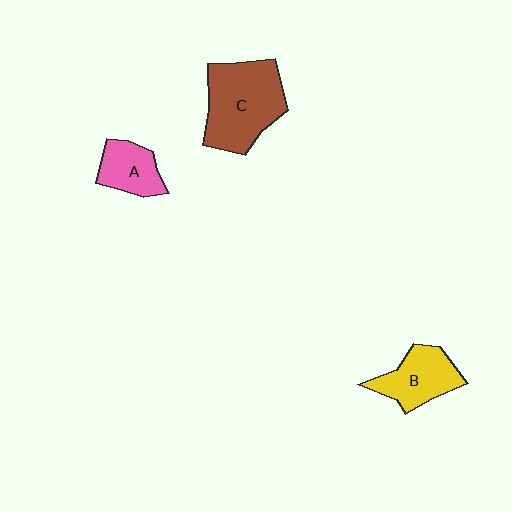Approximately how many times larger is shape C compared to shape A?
Approximately 2.1 times.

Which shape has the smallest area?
Shape A (pink).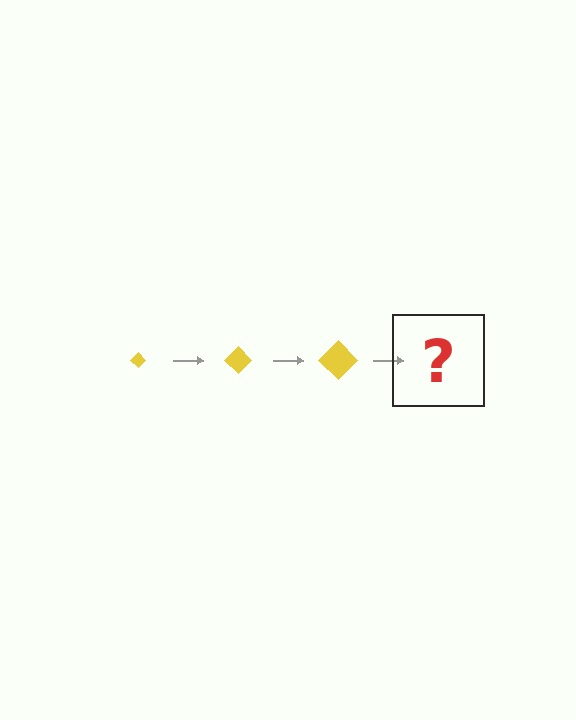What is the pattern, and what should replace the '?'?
The pattern is that the diamond gets progressively larger each step. The '?' should be a yellow diamond, larger than the previous one.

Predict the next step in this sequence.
The next step is a yellow diamond, larger than the previous one.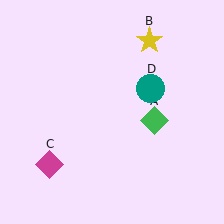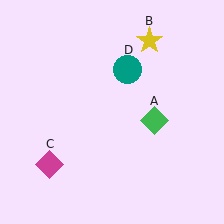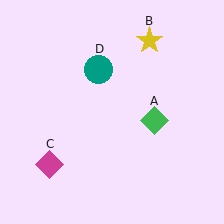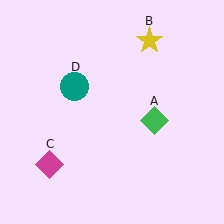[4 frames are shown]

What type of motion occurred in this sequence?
The teal circle (object D) rotated counterclockwise around the center of the scene.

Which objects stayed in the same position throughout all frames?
Green diamond (object A) and yellow star (object B) and magenta diamond (object C) remained stationary.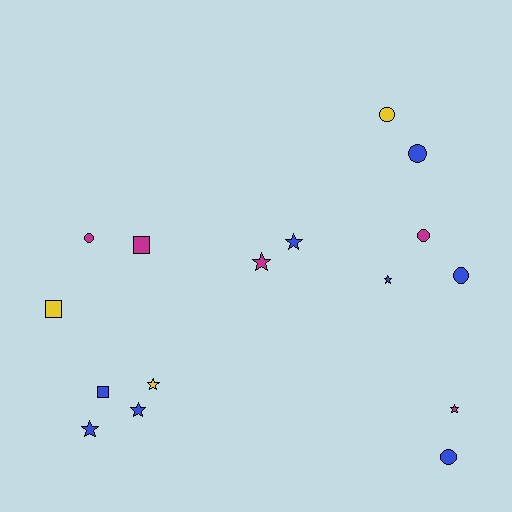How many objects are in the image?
There are 16 objects.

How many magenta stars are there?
There are 2 magenta stars.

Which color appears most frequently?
Blue, with 8 objects.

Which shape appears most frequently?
Star, with 7 objects.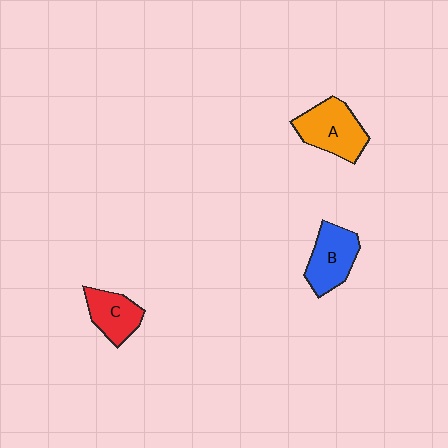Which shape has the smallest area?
Shape C (red).